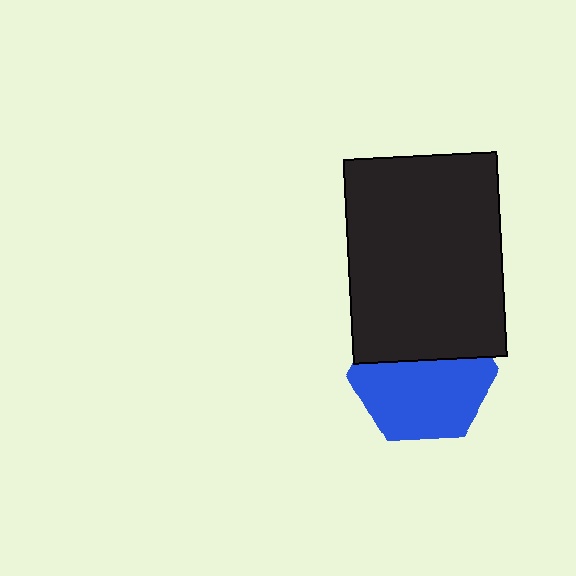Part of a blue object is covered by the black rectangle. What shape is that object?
It is a hexagon.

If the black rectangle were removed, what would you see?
You would see the complete blue hexagon.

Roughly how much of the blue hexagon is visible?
About half of it is visible (roughly 61%).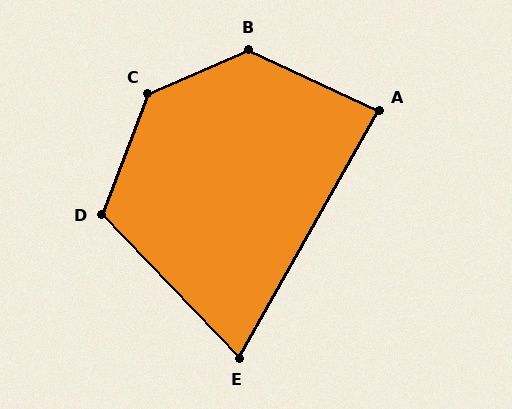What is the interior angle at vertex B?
Approximately 131 degrees (obtuse).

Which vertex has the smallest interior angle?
E, at approximately 73 degrees.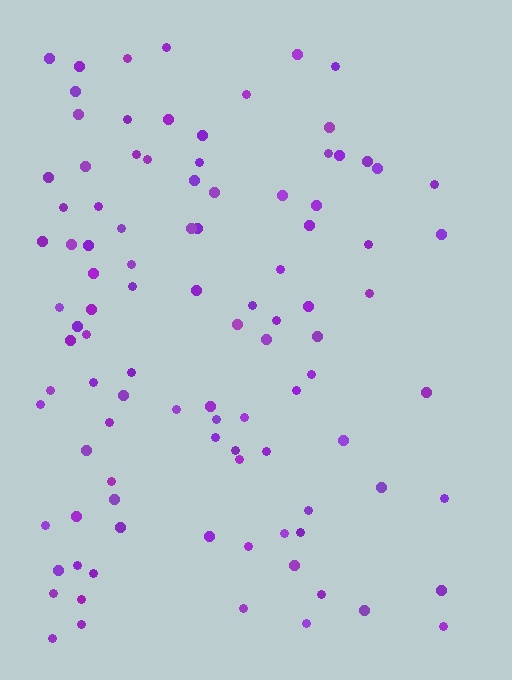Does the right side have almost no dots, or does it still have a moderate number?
Still a moderate number, just noticeably fewer than the left.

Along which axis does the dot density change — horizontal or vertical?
Horizontal.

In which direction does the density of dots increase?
From right to left, with the left side densest.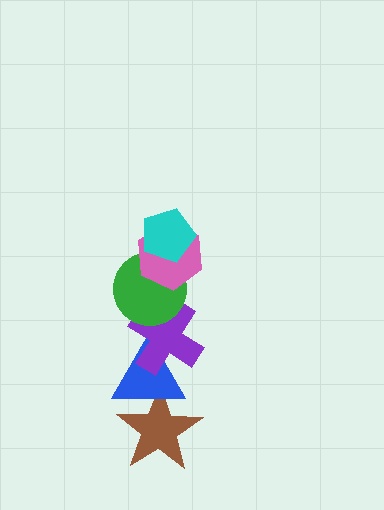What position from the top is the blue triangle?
The blue triangle is 5th from the top.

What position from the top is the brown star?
The brown star is 6th from the top.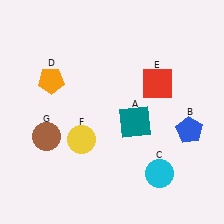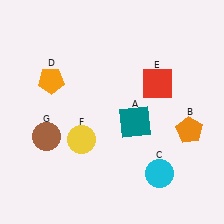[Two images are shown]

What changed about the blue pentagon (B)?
In Image 1, B is blue. In Image 2, it changed to orange.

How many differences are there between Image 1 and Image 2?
There is 1 difference between the two images.